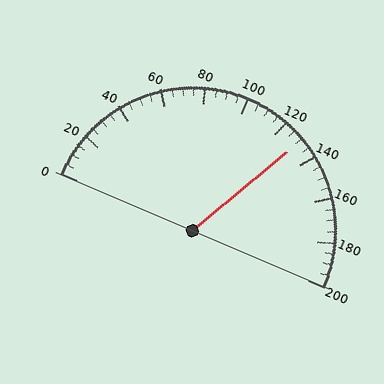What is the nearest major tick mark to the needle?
The nearest major tick mark is 120.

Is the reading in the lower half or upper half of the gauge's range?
The reading is in the upper half of the range (0 to 200).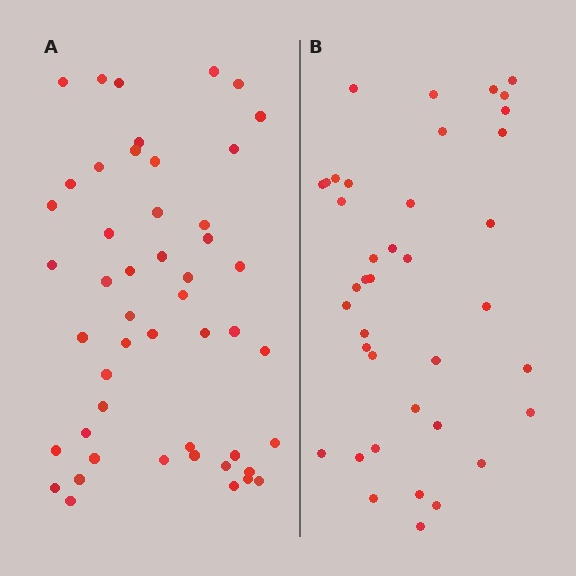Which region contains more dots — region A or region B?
Region A (the left region) has more dots.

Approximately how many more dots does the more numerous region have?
Region A has roughly 10 or so more dots than region B.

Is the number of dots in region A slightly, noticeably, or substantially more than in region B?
Region A has noticeably more, but not dramatically so. The ratio is roughly 1.3 to 1.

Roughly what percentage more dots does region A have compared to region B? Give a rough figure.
About 25% more.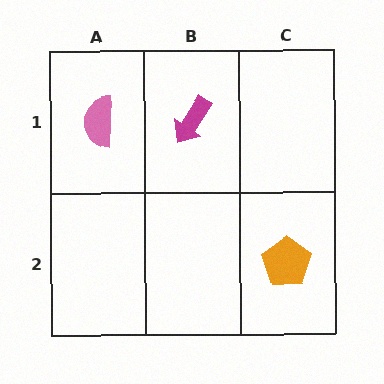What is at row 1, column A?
A pink semicircle.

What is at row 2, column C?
An orange pentagon.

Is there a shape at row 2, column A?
No, that cell is empty.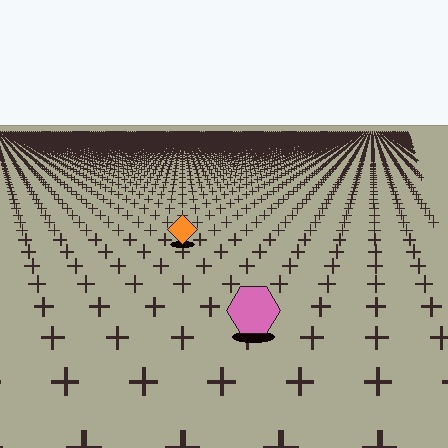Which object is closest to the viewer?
The pink hexagon is closest. The texture marks near it are larger and more spread out.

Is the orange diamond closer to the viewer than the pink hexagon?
No. The pink hexagon is closer — you can tell from the texture gradient: the ground texture is coarser near it.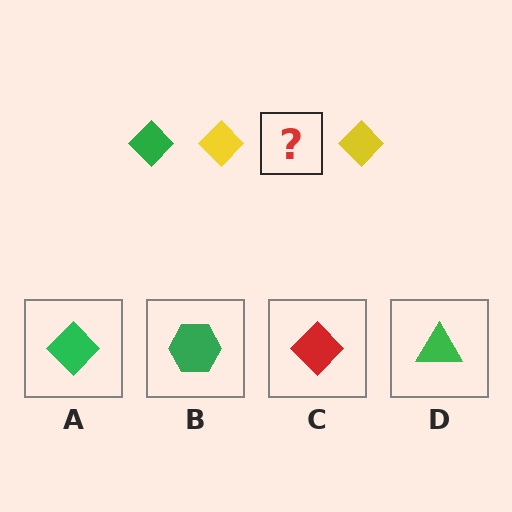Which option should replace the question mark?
Option A.